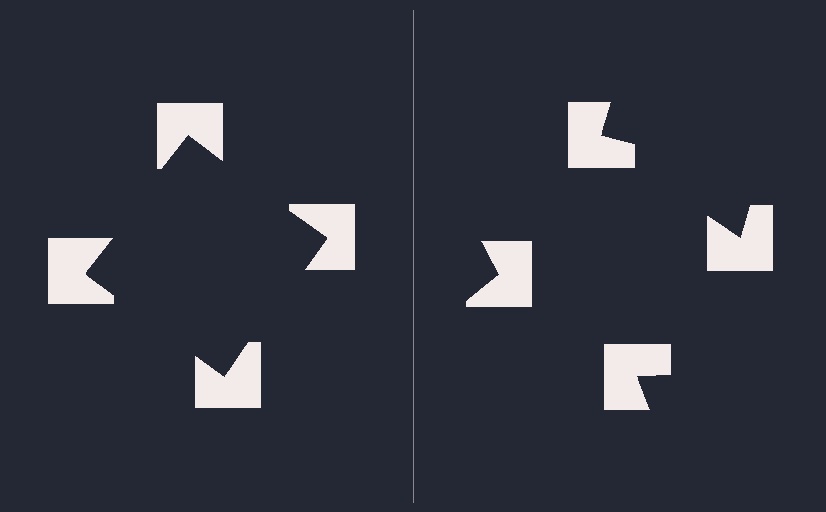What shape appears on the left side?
An illusory square.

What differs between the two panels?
The notched squares are positioned identically on both sides; only the wedge orientations differ. On the left they align to a square; on the right they are misaligned.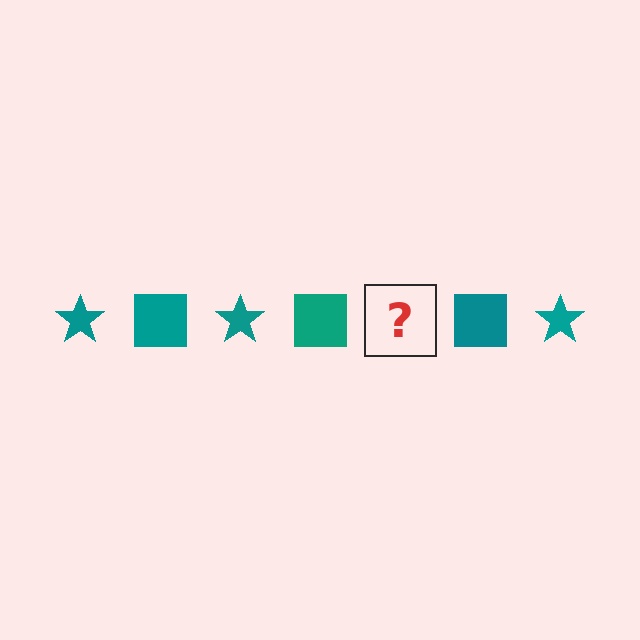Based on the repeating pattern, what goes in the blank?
The blank should be a teal star.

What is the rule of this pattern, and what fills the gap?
The rule is that the pattern cycles through star, square shapes in teal. The gap should be filled with a teal star.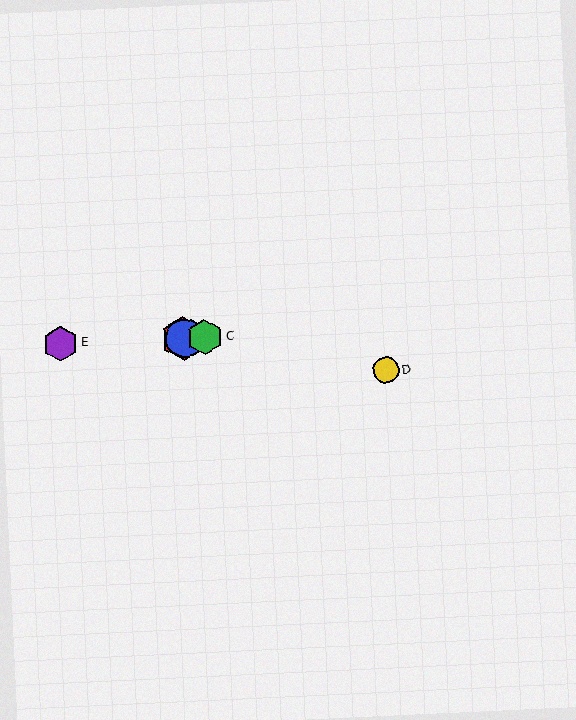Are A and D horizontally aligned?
No, A is at y≈338 and D is at y≈370.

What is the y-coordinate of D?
Object D is at y≈370.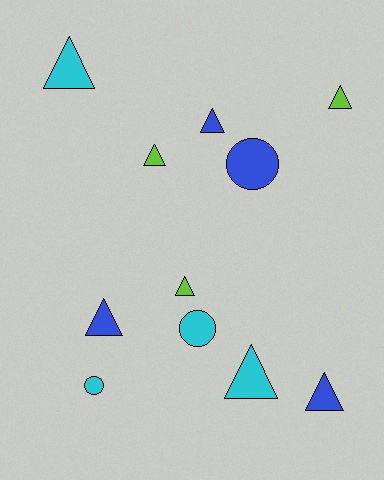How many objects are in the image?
There are 11 objects.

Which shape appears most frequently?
Triangle, with 8 objects.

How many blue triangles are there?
There are 3 blue triangles.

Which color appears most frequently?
Blue, with 4 objects.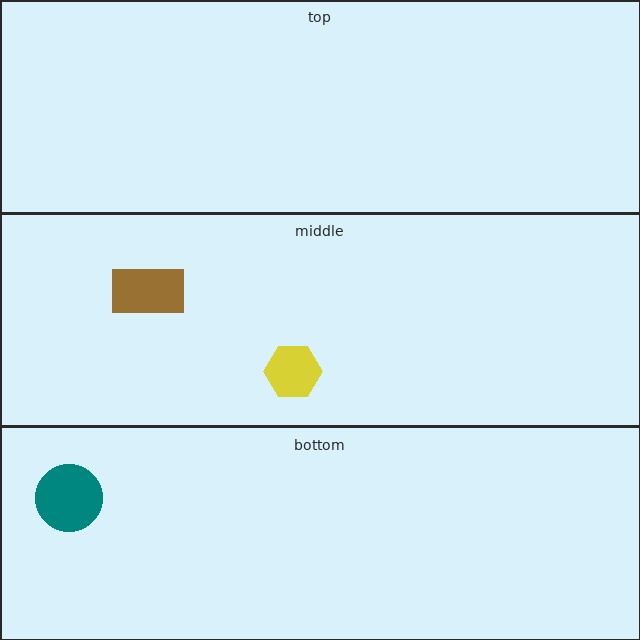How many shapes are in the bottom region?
1.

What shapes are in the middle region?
The yellow hexagon, the brown rectangle.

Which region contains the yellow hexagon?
The middle region.